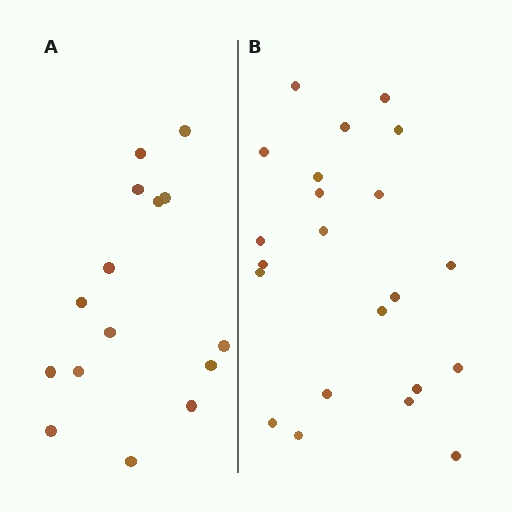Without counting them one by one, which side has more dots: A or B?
Region B (the right region) has more dots.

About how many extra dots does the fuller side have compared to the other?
Region B has roughly 8 or so more dots than region A.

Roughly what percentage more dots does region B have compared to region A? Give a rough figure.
About 45% more.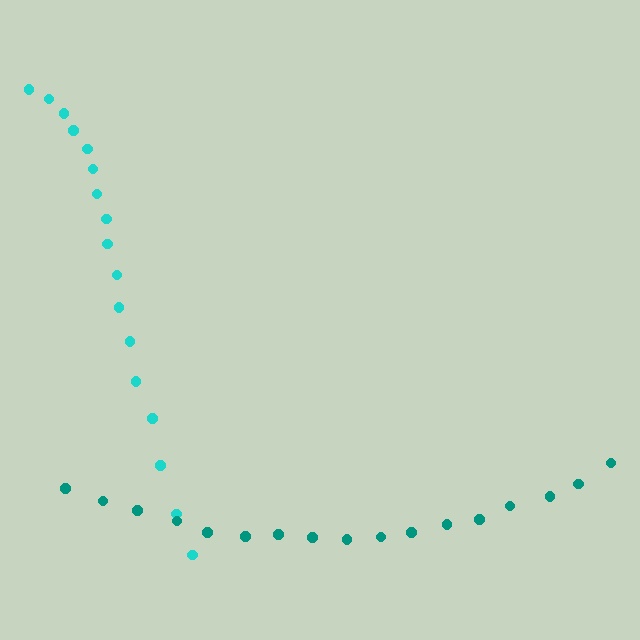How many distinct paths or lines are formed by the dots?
There are 2 distinct paths.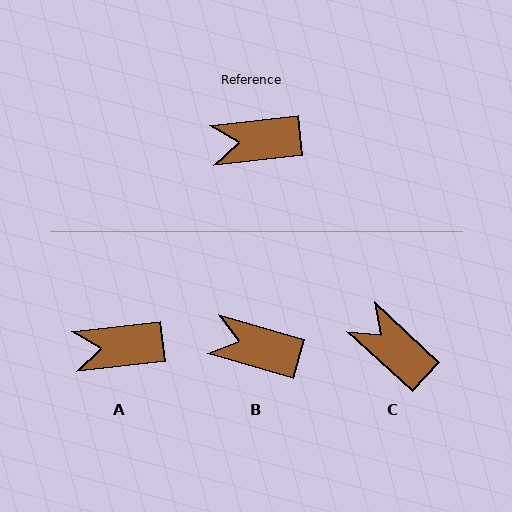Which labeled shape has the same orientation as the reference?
A.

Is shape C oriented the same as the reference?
No, it is off by about 49 degrees.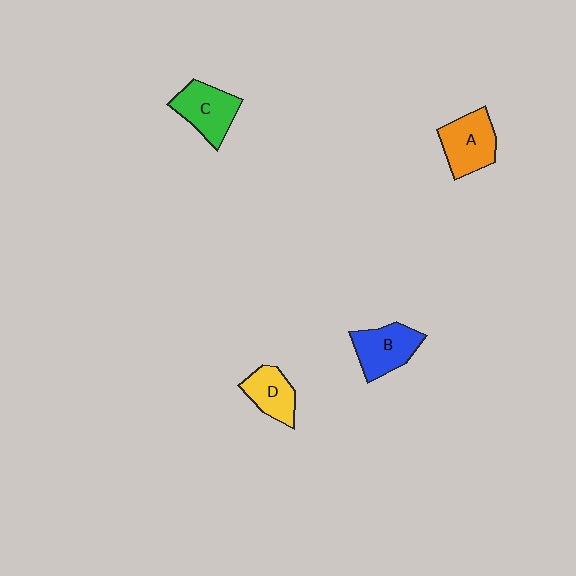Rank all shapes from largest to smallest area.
From largest to smallest: A (orange), C (green), B (blue), D (yellow).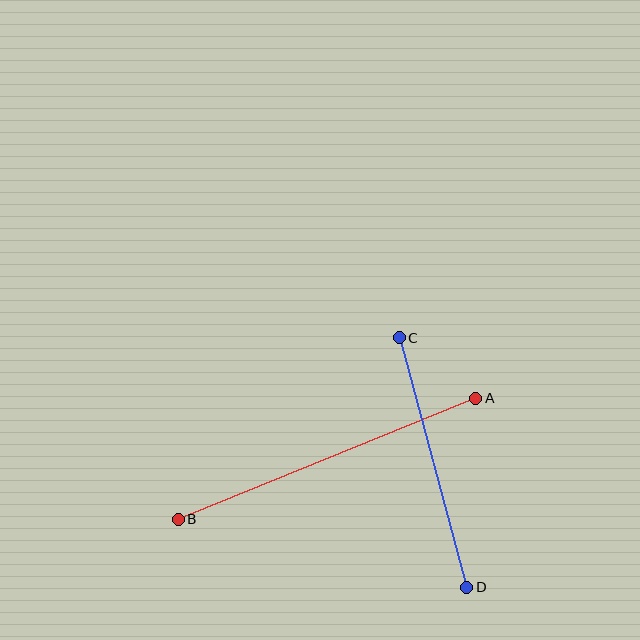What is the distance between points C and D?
The distance is approximately 258 pixels.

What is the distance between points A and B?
The distance is approximately 321 pixels.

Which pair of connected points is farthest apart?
Points A and B are farthest apart.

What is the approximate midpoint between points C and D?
The midpoint is at approximately (433, 463) pixels.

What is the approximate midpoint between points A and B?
The midpoint is at approximately (327, 459) pixels.